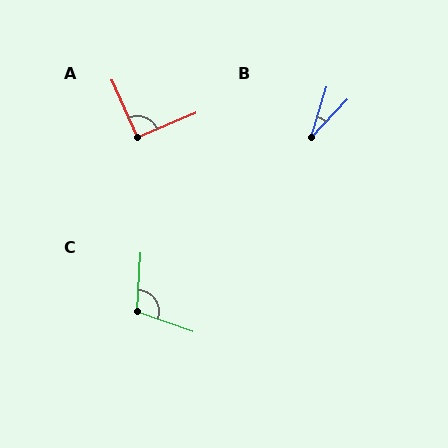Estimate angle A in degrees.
Approximately 91 degrees.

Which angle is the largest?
C, at approximately 106 degrees.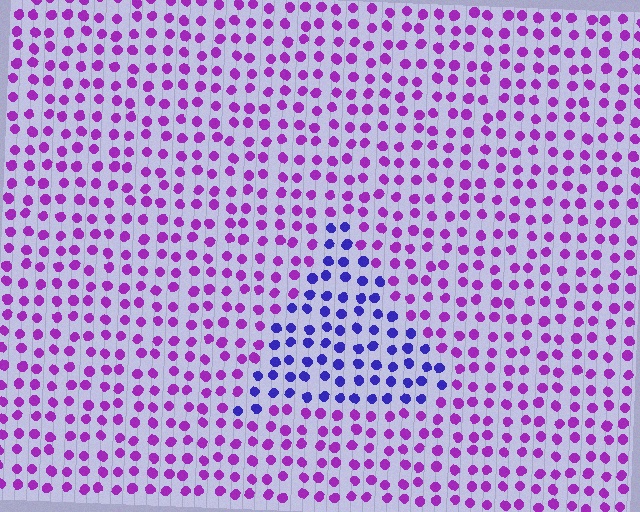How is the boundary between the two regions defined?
The boundary is defined purely by a slight shift in hue (about 46 degrees). Spacing, size, and orientation are identical on both sides.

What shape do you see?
I see a triangle.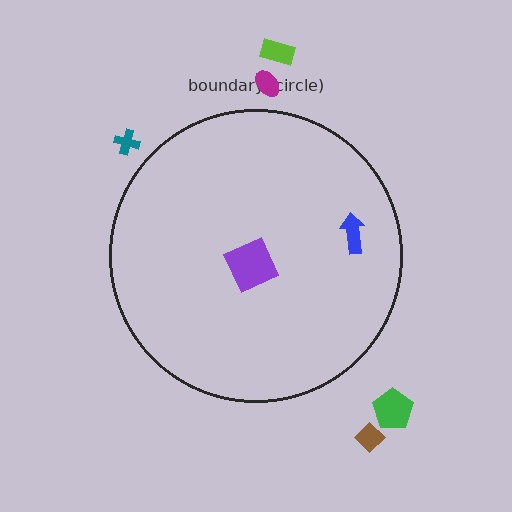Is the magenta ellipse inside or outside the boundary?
Outside.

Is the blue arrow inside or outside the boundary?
Inside.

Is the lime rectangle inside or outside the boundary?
Outside.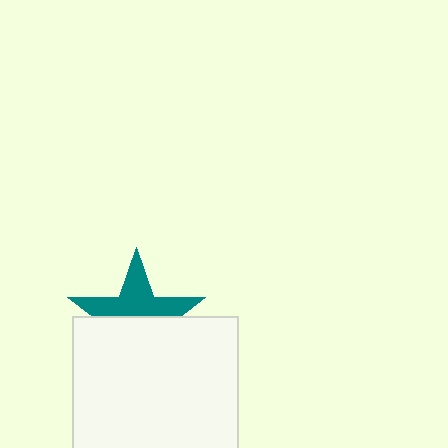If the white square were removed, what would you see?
You would see the complete teal star.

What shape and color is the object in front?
The object in front is a white square.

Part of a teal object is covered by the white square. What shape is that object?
It is a star.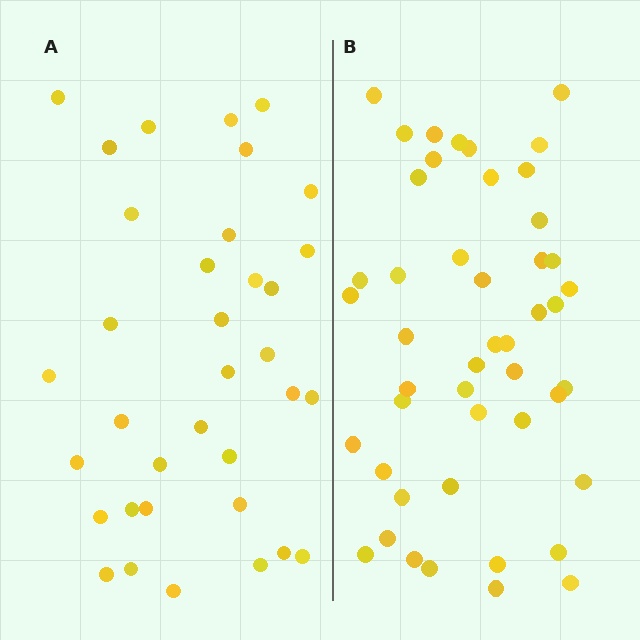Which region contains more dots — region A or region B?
Region B (the right region) has more dots.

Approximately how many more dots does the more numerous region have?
Region B has roughly 12 or so more dots than region A.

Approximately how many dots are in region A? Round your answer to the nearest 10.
About 40 dots. (The exact count is 35, which rounds to 40.)